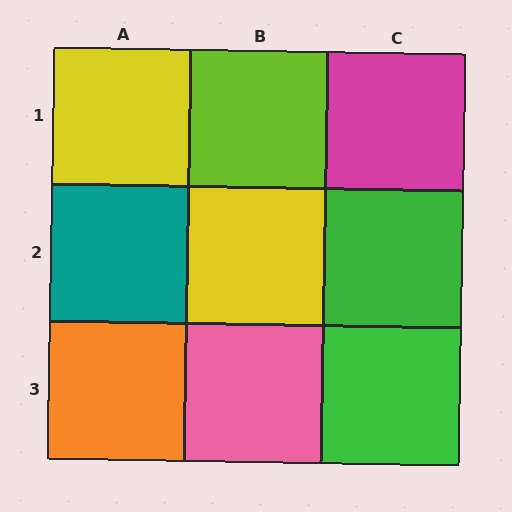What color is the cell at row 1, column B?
Lime.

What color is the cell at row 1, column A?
Yellow.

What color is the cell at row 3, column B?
Pink.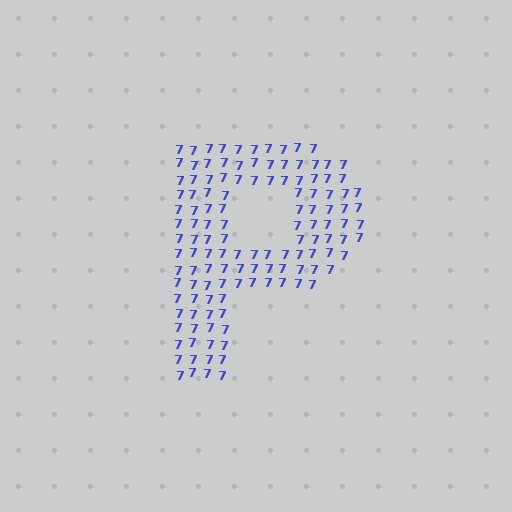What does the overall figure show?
The overall figure shows the letter P.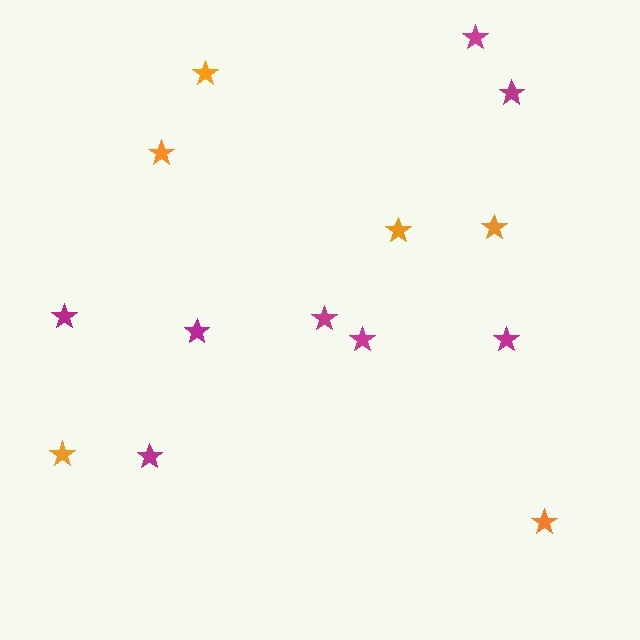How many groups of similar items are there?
There are 2 groups: one group of orange stars (6) and one group of magenta stars (8).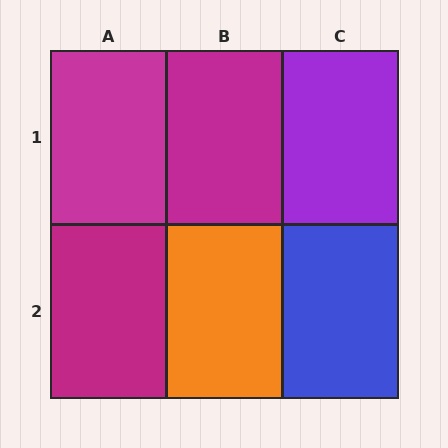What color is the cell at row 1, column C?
Purple.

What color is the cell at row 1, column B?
Magenta.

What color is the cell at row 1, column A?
Magenta.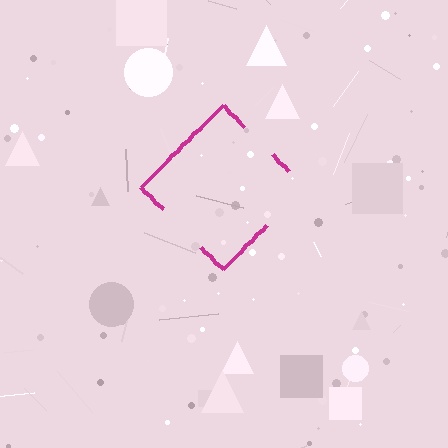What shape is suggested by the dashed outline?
The dashed outline suggests a diamond.